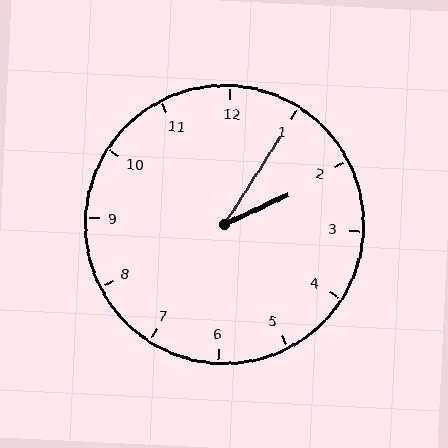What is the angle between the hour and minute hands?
Approximately 32 degrees.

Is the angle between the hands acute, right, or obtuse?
It is acute.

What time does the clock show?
2:05.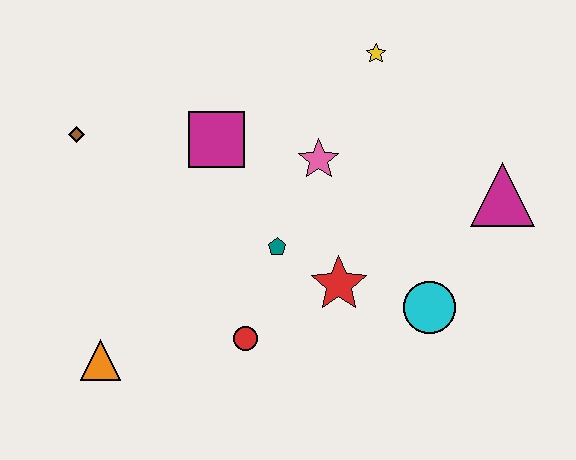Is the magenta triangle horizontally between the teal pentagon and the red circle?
No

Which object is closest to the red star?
The teal pentagon is closest to the red star.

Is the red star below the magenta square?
Yes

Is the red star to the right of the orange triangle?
Yes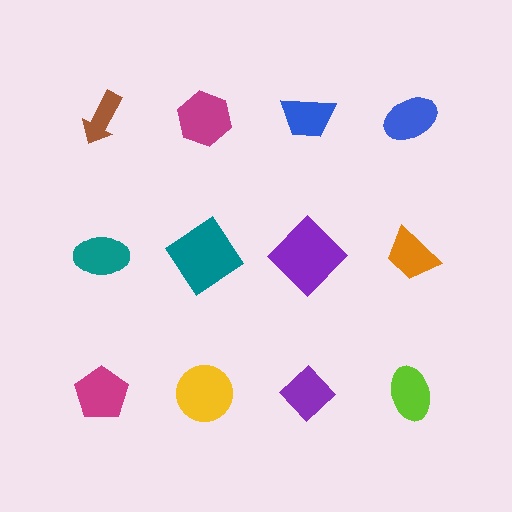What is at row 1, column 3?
A blue trapezoid.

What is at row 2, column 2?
A teal diamond.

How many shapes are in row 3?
4 shapes.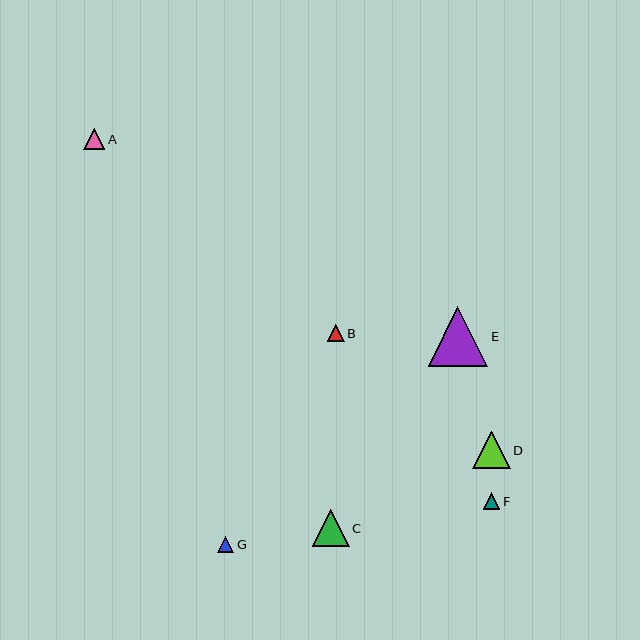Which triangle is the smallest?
Triangle G is the smallest with a size of approximately 16 pixels.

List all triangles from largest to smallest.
From largest to smallest: E, D, C, A, B, F, G.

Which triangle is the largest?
Triangle E is the largest with a size of approximately 59 pixels.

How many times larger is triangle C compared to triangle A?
Triangle C is approximately 1.8 times the size of triangle A.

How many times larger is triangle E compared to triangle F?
Triangle E is approximately 3.6 times the size of triangle F.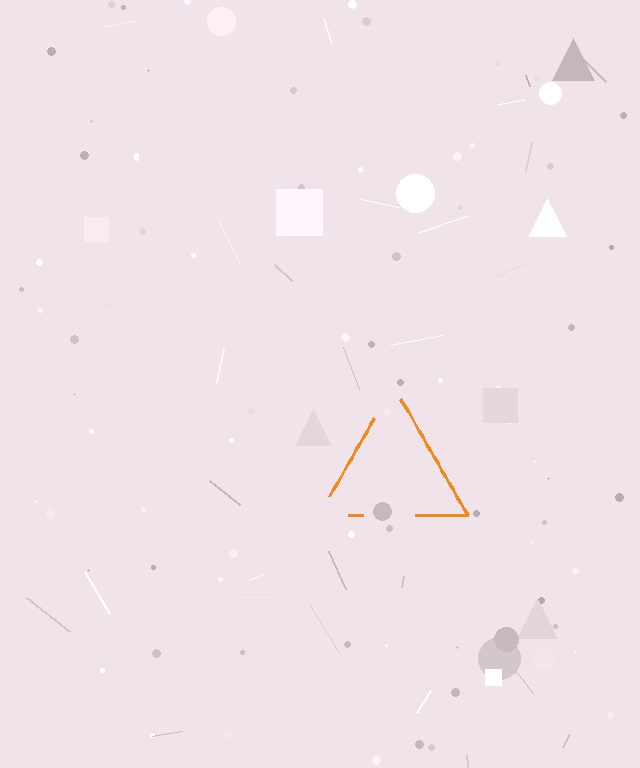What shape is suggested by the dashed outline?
The dashed outline suggests a triangle.